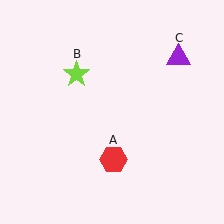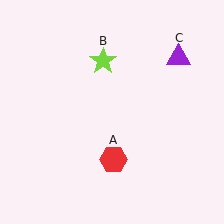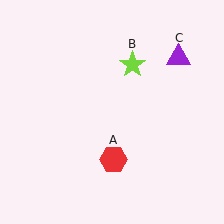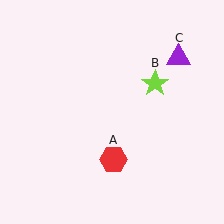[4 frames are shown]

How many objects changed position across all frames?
1 object changed position: lime star (object B).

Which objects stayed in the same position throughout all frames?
Red hexagon (object A) and purple triangle (object C) remained stationary.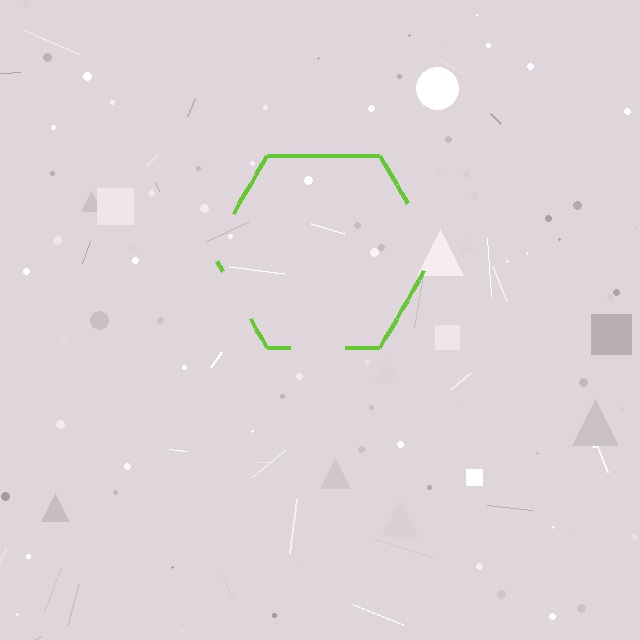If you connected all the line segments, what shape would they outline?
They would outline a hexagon.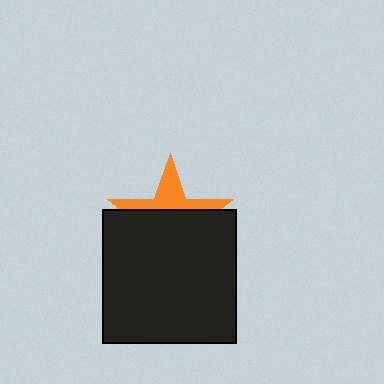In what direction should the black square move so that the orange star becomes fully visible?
The black square should move down. That is the shortest direction to clear the overlap and leave the orange star fully visible.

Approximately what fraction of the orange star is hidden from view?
Roughly 64% of the orange star is hidden behind the black square.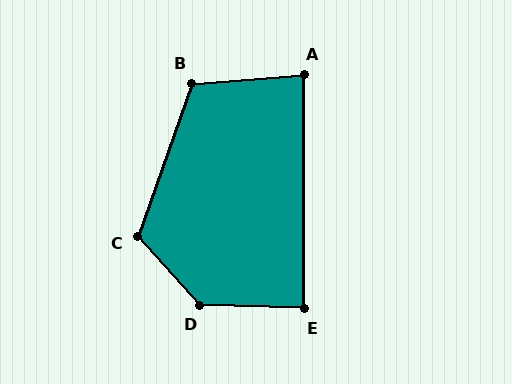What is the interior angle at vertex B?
Approximately 114 degrees (obtuse).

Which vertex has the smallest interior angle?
A, at approximately 86 degrees.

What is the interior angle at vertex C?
Approximately 119 degrees (obtuse).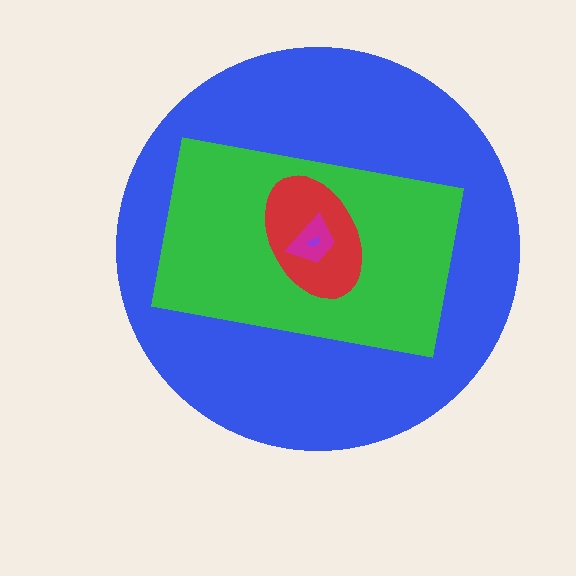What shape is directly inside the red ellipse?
The magenta trapezoid.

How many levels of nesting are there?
5.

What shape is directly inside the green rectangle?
The red ellipse.